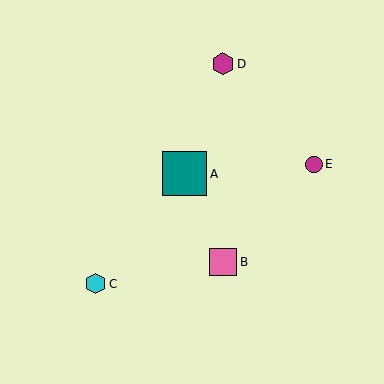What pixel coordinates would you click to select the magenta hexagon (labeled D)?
Click at (223, 64) to select the magenta hexagon D.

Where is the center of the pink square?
The center of the pink square is at (223, 262).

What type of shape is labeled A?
Shape A is a teal square.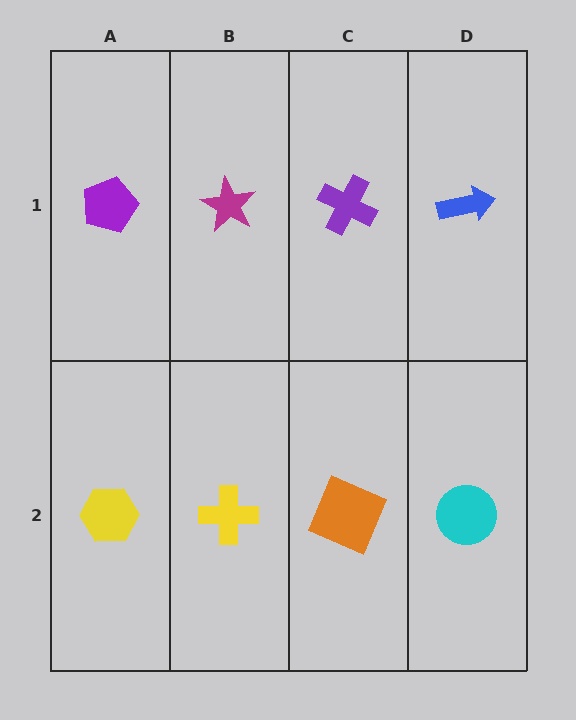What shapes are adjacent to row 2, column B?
A magenta star (row 1, column B), a yellow hexagon (row 2, column A), an orange square (row 2, column C).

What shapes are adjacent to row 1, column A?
A yellow hexagon (row 2, column A), a magenta star (row 1, column B).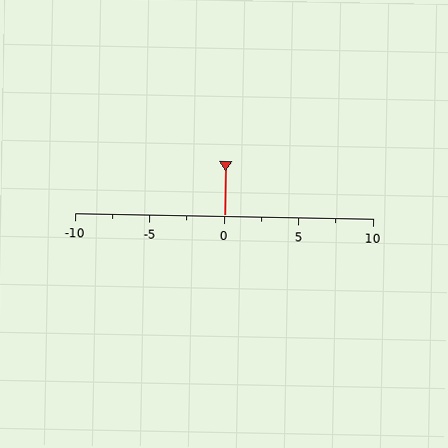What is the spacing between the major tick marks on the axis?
The major ticks are spaced 5 apart.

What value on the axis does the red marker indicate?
The marker indicates approximately 0.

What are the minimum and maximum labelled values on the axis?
The axis runs from -10 to 10.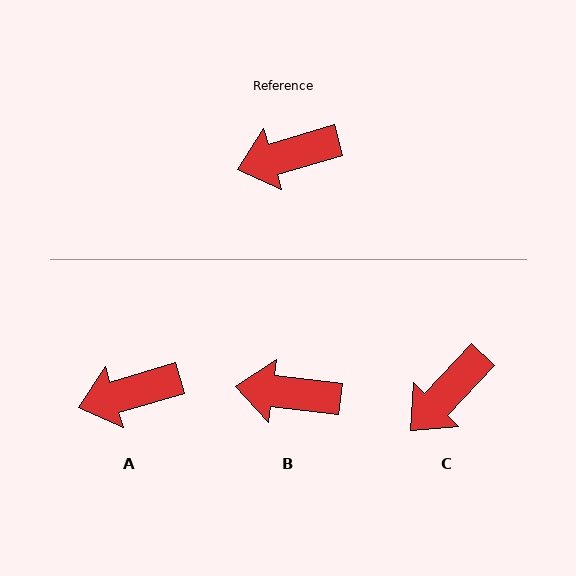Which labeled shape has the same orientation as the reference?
A.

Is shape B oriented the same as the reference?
No, it is off by about 23 degrees.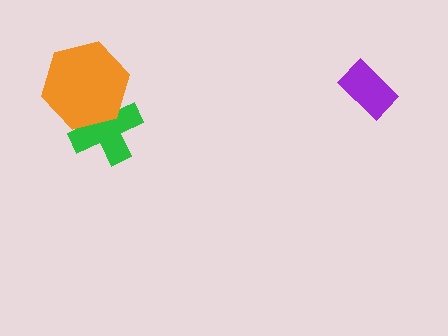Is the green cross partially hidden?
Yes, it is partially covered by another shape.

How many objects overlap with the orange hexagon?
1 object overlaps with the orange hexagon.